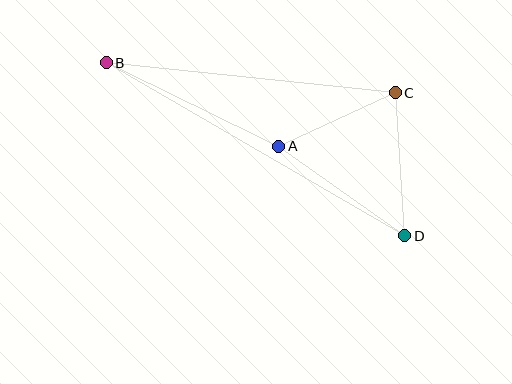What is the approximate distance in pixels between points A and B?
The distance between A and B is approximately 191 pixels.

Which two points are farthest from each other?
Points B and D are farthest from each other.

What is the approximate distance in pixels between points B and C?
The distance between B and C is approximately 291 pixels.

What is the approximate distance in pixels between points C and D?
The distance between C and D is approximately 143 pixels.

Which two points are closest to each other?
Points A and C are closest to each other.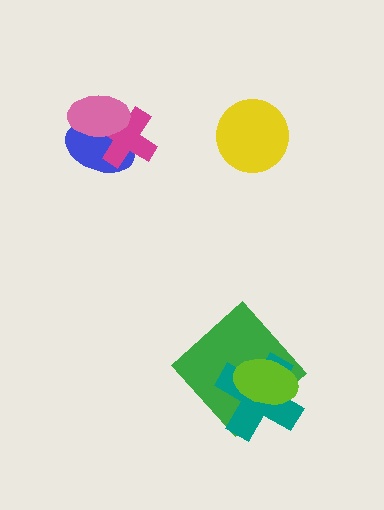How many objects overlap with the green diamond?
2 objects overlap with the green diamond.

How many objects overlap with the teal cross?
2 objects overlap with the teal cross.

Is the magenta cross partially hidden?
Yes, it is partially covered by another shape.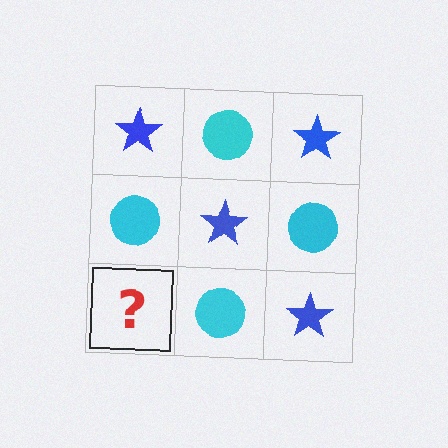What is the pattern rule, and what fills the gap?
The rule is that it alternates blue star and cyan circle in a checkerboard pattern. The gap should be filled with a blue star.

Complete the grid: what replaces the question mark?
The question mark should be replaced with a blue star.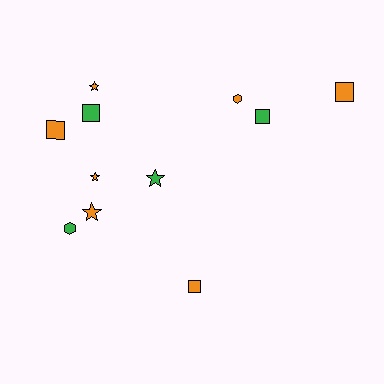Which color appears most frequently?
Orange, with 7 objects.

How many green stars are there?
There is 1 green star.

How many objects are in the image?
There are 11 objects.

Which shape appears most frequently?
Square, with 5 objects.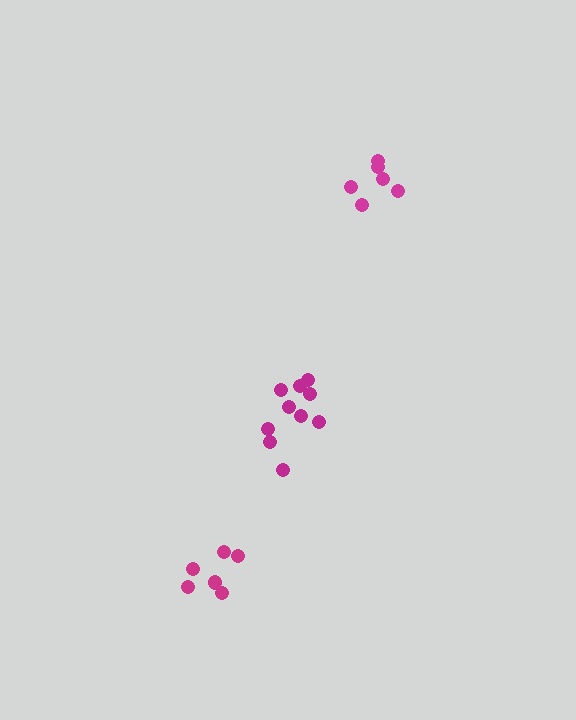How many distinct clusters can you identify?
There are 3 distinct clusters.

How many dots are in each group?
Group 1: 6 dots, Group 2: 10 dots, Group 3: 6 dots (22 total).